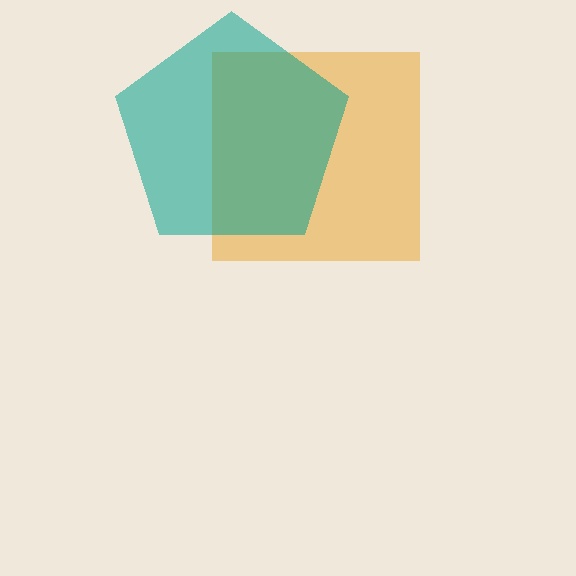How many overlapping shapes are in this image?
There are 2 overlapping shapes in the image.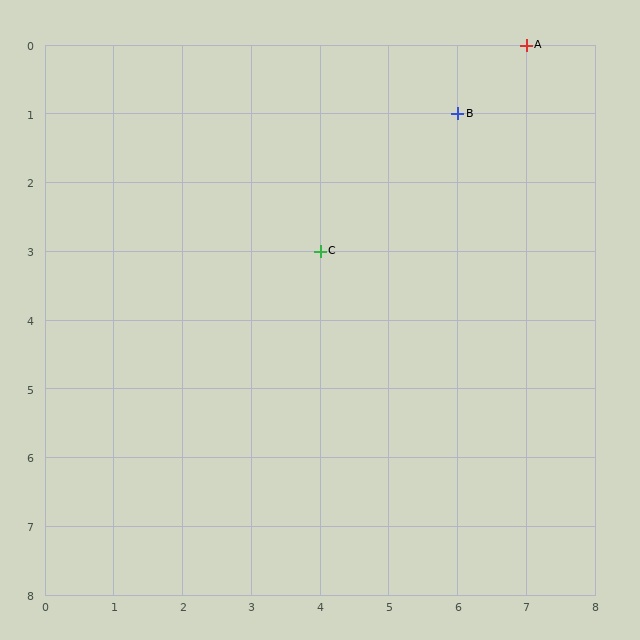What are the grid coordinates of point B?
Point B is at grid coordinates (6, 1).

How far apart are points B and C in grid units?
Points B and C are 2 columns and 2 rows apart (about 2.8 grid units diagonally).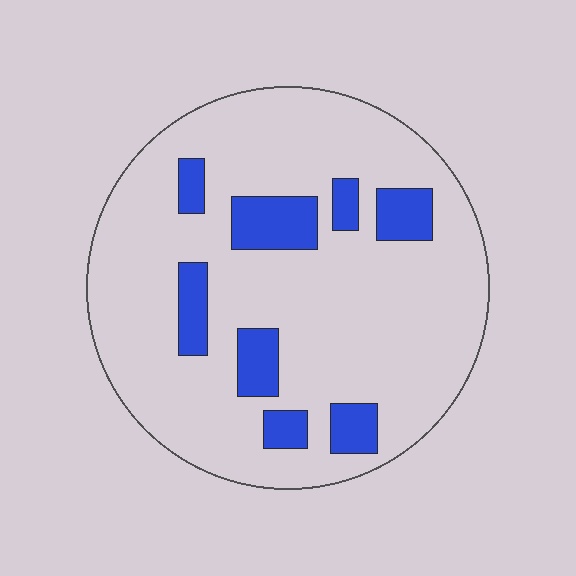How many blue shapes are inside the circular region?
8.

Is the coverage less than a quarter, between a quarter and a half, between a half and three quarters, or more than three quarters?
Less than a quarter.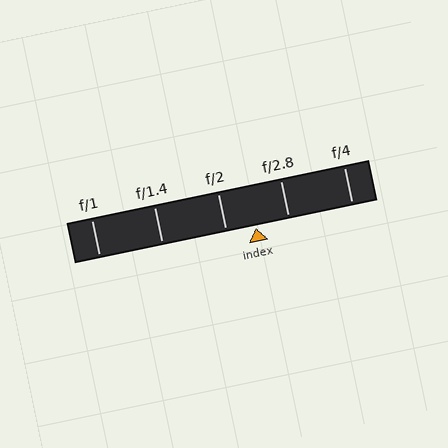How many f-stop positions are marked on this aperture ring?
There are 5 f-stop positions marked.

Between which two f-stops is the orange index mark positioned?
The index mark is between f/2 and f/2.8.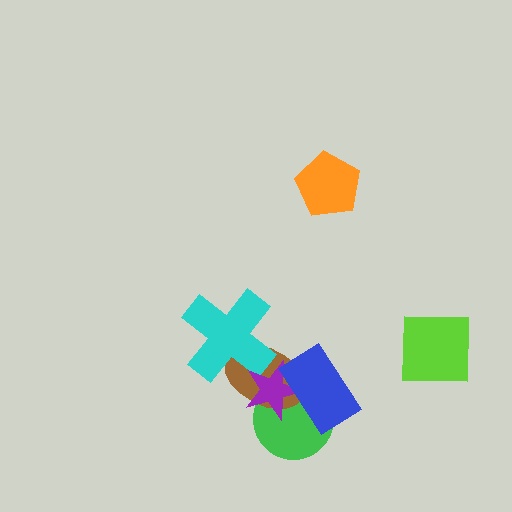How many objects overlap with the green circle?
3 objects overlap with the green circle.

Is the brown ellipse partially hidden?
Yes, it is partially covered by another shape.